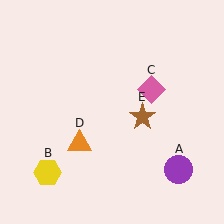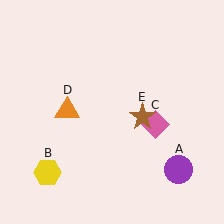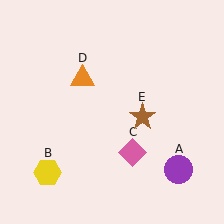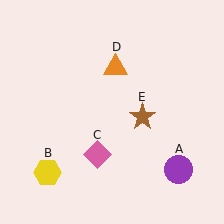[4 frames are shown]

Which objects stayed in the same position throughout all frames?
Purple circle (object A) and yellow hexagon (object B) and brown star (object E) remained stationary.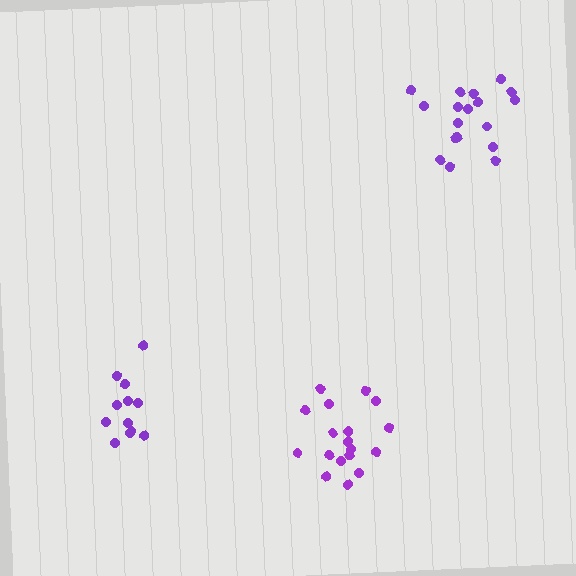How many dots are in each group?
Group 1: 12 dots, Group 2: 18 dots, Group 3: 18 dots (48 total).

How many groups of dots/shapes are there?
There are 3 groups.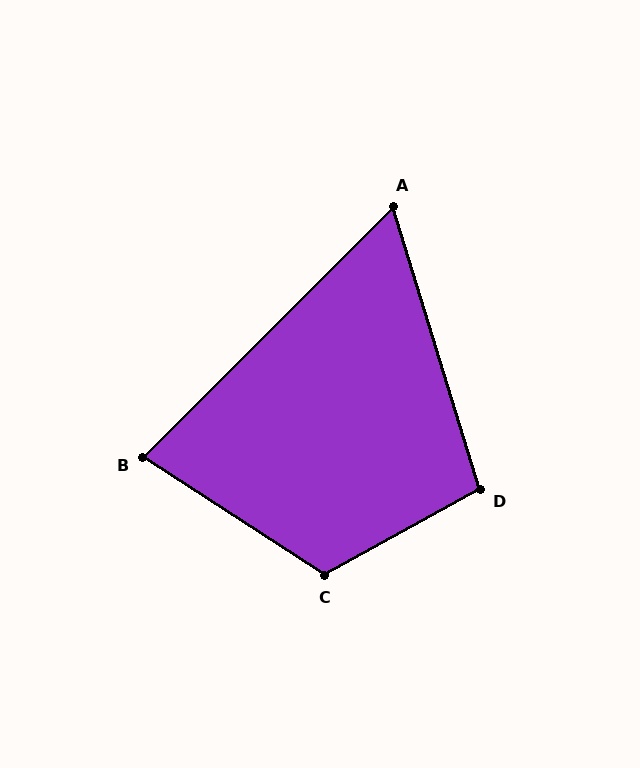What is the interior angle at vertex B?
Approximately 78 degrees (acute).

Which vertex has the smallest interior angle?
A, at approximately 62 degrees.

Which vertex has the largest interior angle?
C, at approximately 118 degrees.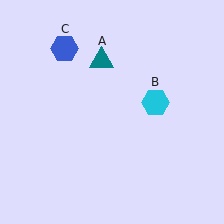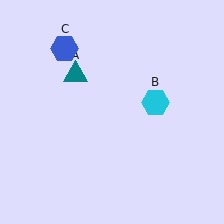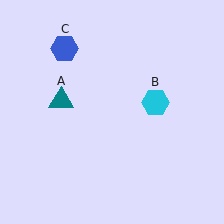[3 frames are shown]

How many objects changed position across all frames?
1 object changed position: teal triangle (object A).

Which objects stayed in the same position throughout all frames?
Cyan hexagon (object B) and blue hexagon (object C) remained stationary.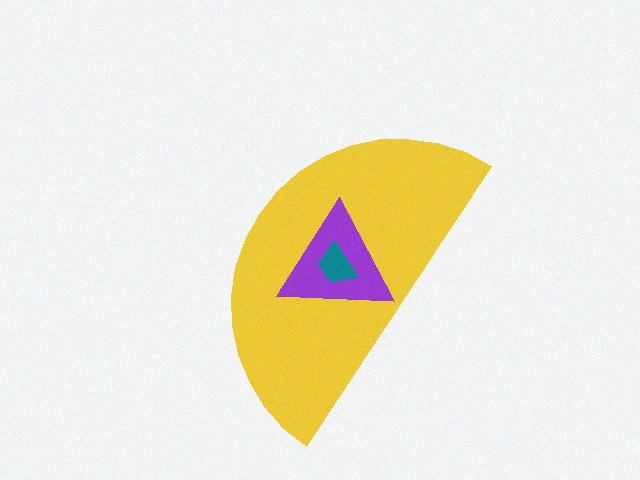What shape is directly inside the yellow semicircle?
The purple triangle.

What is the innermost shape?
The teal trapezoid.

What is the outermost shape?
The yellow semicircle.